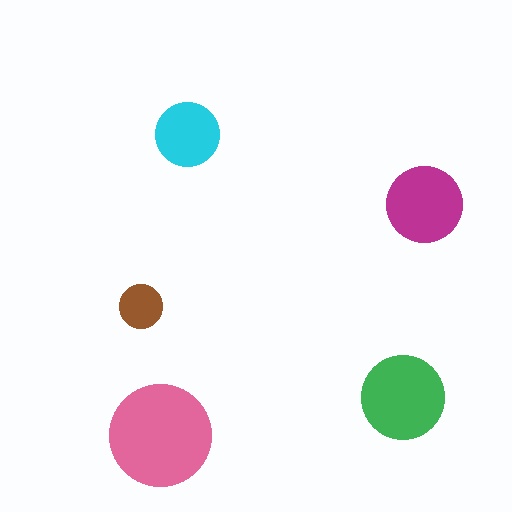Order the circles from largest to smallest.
the pink one, the green one, the magenta one, the cyan one, the brown one.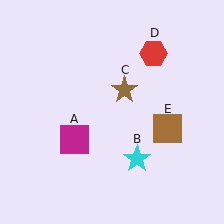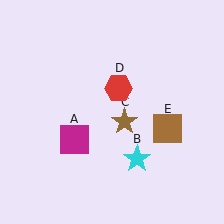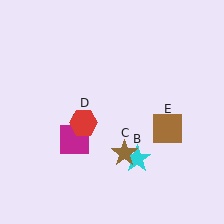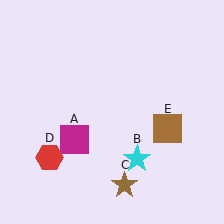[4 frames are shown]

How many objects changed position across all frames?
2 objects changed position: brown star (object C), red hexagon (object D).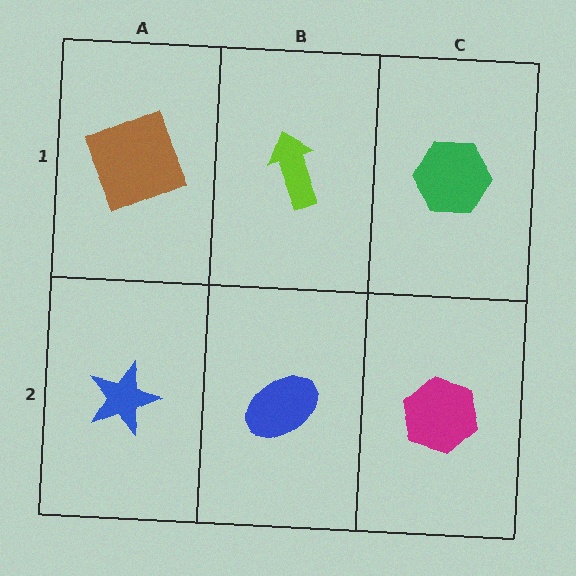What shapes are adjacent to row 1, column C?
A magenta hexagon (row 2, column C), a lime arrow (row 1, column B).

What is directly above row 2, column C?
A green hexagon.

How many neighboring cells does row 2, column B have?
3.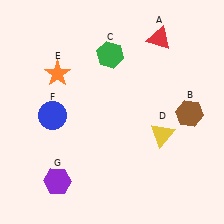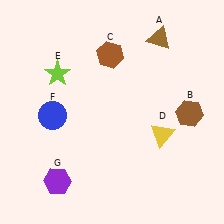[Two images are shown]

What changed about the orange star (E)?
In Image 1, E is orange. In Image 2, it changed to lime.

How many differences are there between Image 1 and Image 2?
There are 3 differences between the two images.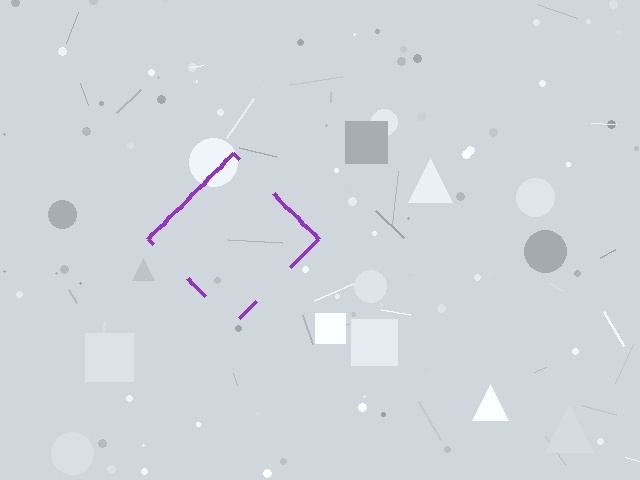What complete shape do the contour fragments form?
The contour fragments form a diamond.